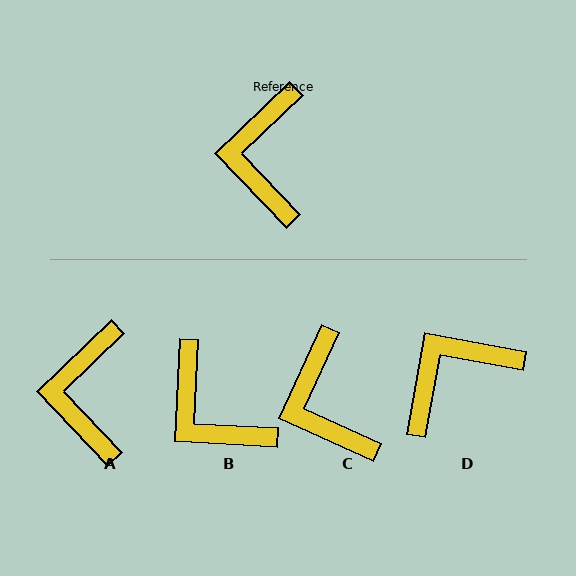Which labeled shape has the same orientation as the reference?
A.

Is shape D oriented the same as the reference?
No, it is off by about 54 degrees.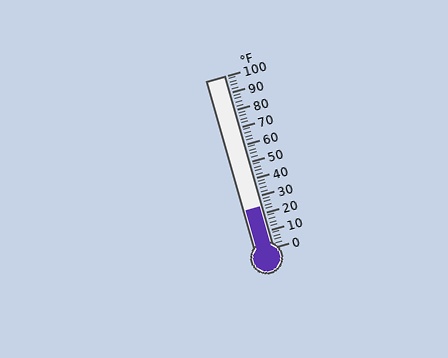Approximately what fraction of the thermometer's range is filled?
The thermometer is filled to approximately 25% of its range.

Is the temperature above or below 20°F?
The temperature is above 20°F.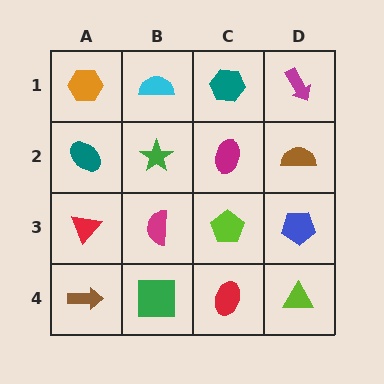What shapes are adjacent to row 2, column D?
A magenta arrow (row 1, column D), a blue pentagon (row 3, column D), a magenta ellipse (row 2, column C).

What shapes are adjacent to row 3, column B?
A green star (row 2, column B), a green square (row 4, column B), a red triangle (row 3, column A), a lime pentagon (row 3, column C).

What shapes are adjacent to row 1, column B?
A green star (row 2, column B), an orange hexagon (row 1, column A), a teal hexagon (row 1, column C).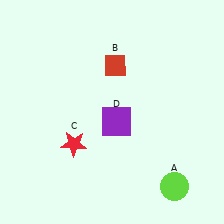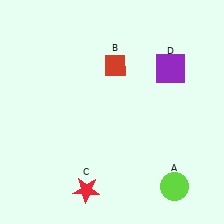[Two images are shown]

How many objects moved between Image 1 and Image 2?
2 objects moved between the two images.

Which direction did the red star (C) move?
The red star (C) moved down.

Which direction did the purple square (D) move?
The purple square (D) moved right.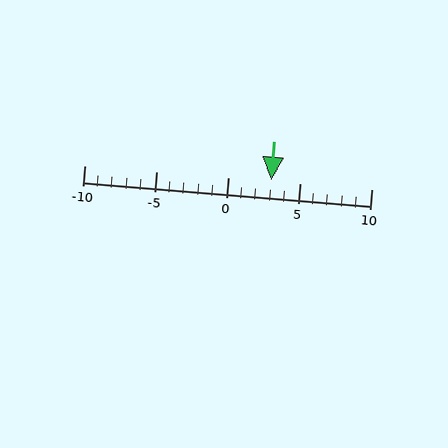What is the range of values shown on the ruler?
The ruler shows values from -10 to 10.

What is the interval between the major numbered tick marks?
The major tick marks are spaced 5 units apart.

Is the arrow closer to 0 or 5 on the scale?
The arrow is closer to 5.